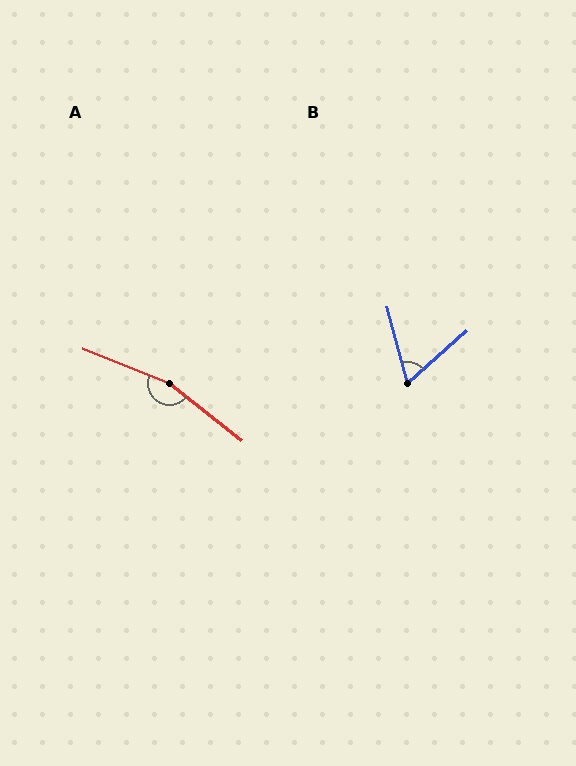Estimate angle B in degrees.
Approximately 64 degrees.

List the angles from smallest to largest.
B (64°), A (163°).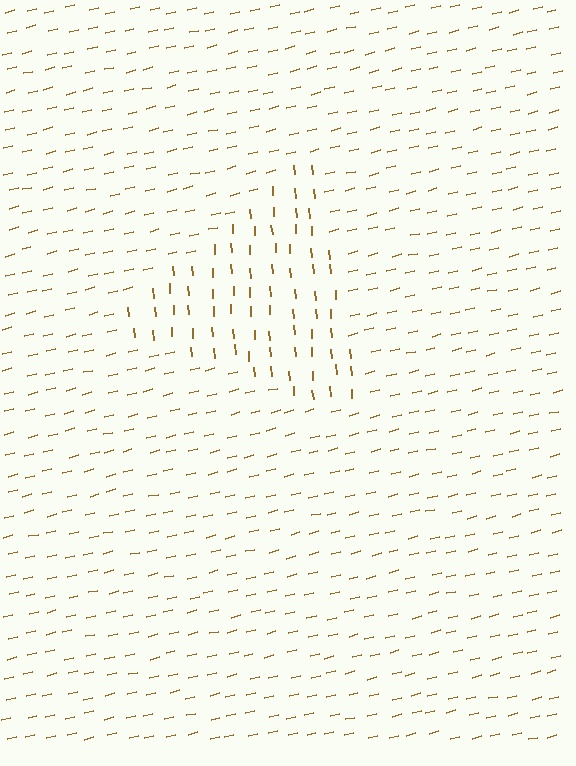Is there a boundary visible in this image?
Yes, there is a texture boundary formed by a change in line orientation.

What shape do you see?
I see a triangle.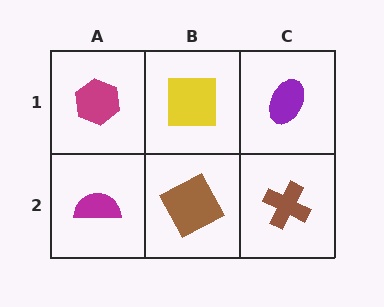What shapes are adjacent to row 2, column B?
A yellow square (row 1, column B), a magenta semicircle (row 2, column A), a brown cross (row 2, column C).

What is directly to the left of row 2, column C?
A brown square.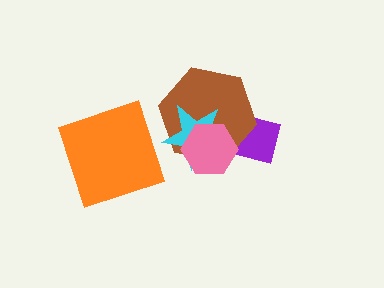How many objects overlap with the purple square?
2 objects overlap with the purple square.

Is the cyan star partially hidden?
Yes, it is partially covered by another shape.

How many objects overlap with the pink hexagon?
3 objects overlap with the pink hexagon.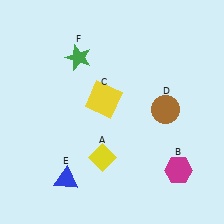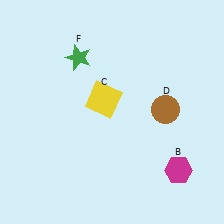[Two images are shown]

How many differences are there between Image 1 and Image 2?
There are 2 differences between the two images.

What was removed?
The yellow diamond (A), the blue triangle (E) were removed in Image 2.